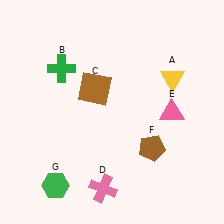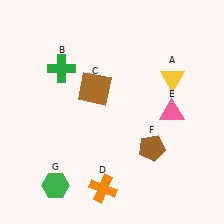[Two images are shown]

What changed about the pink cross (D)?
In Image 1, D is pink. In Image 2, it changed to orange.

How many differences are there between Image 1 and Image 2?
There is 1 difference between the two images.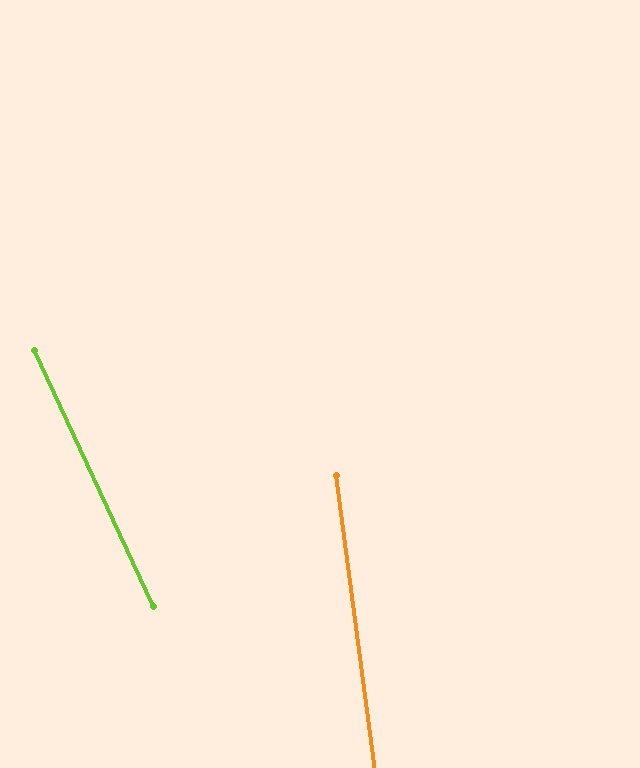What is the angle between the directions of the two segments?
Approximately 18 degrees.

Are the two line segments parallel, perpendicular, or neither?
Neither parallel nor perpendicular — they differ by about 18°.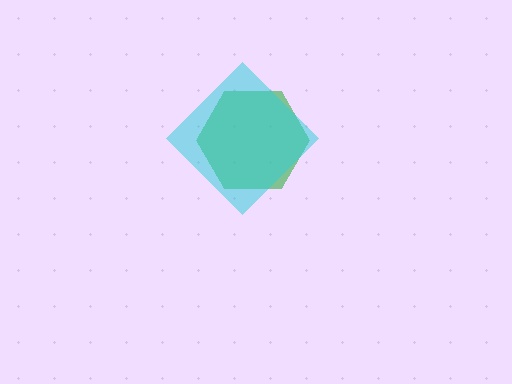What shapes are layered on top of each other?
The layered shapes are: a green hexagon, a cyan diamond.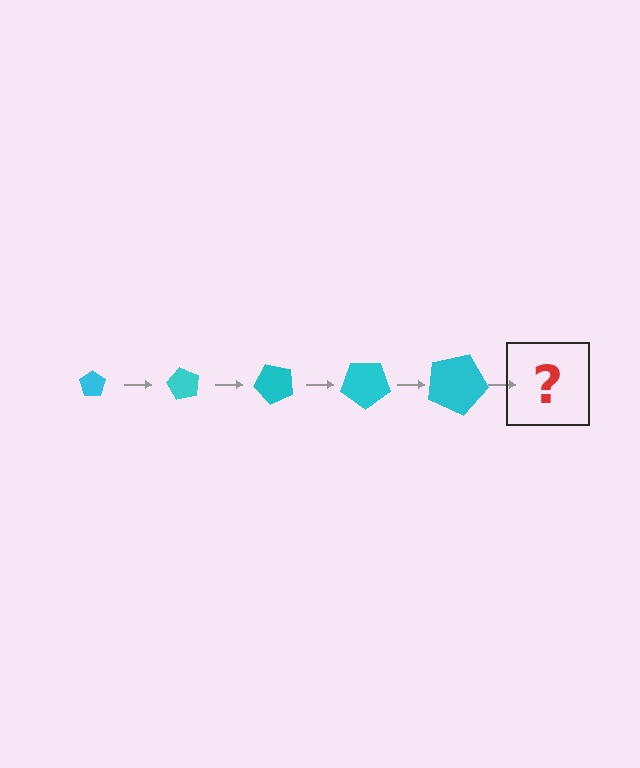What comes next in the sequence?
The next element should be a pentagon, larger than the previous one and rotated 300 degrees from the start.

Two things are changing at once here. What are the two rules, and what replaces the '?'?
The two rules are that the pentagon grows larger each step and it rotates 60 degrees each step. The '?' should be a pentagon, larger than the previous one and rotated 300 degrees from the start.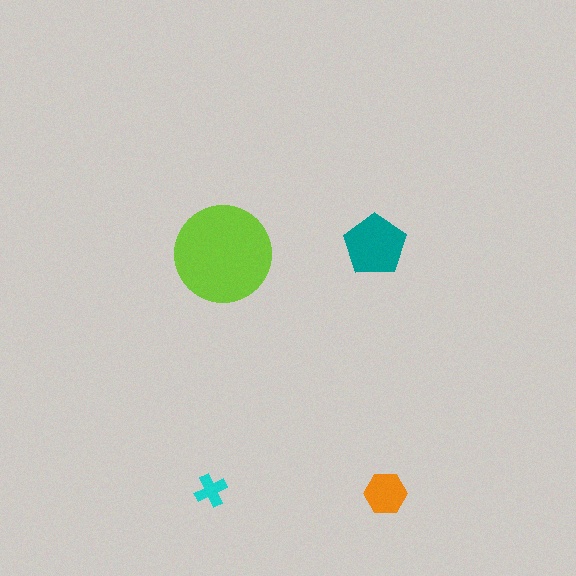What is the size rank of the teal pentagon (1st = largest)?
2nd.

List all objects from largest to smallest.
The lime circle, the teal pentagon, the orange hexagon, the cyan cross.